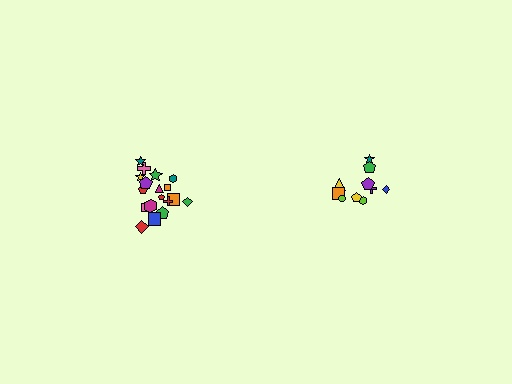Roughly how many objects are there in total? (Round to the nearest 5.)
Roughly 30 objects in total.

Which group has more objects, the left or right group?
The left group.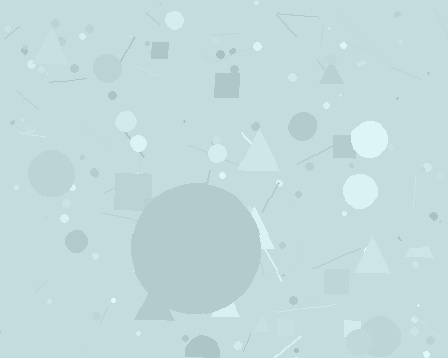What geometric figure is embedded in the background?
A circle is embedded in the background.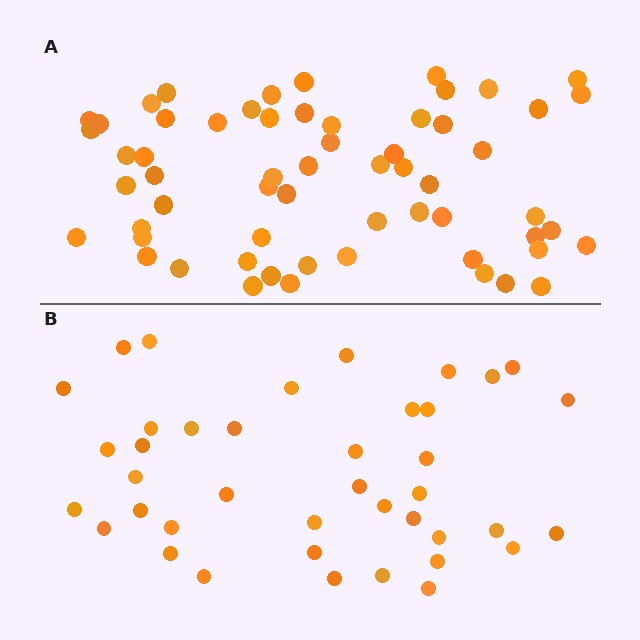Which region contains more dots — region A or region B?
Region A (the top region) has more dots.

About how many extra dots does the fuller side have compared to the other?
Region A has approximately 20 more dots than region B.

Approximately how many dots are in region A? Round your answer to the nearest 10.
About 60 dots.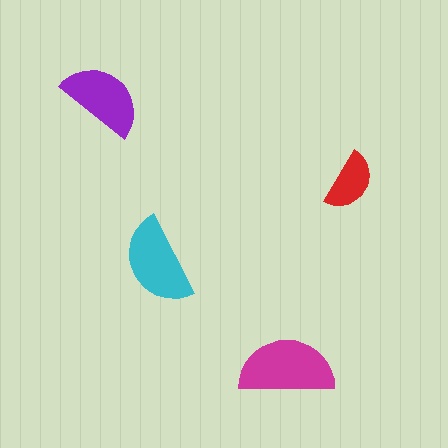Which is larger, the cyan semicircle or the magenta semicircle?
The magenta one.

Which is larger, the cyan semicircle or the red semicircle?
The cyan one.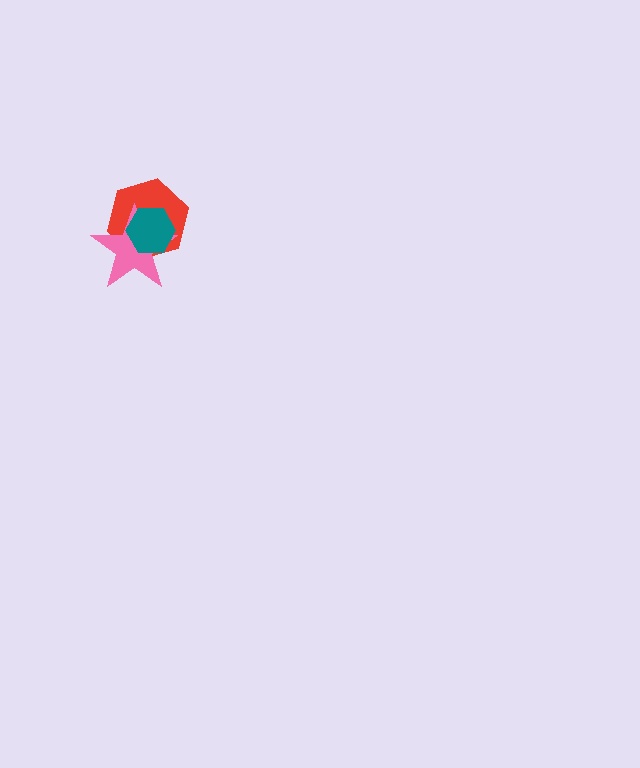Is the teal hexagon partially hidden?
No, no other shape covers it.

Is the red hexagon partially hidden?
Yes, it is partially covered by another shape.